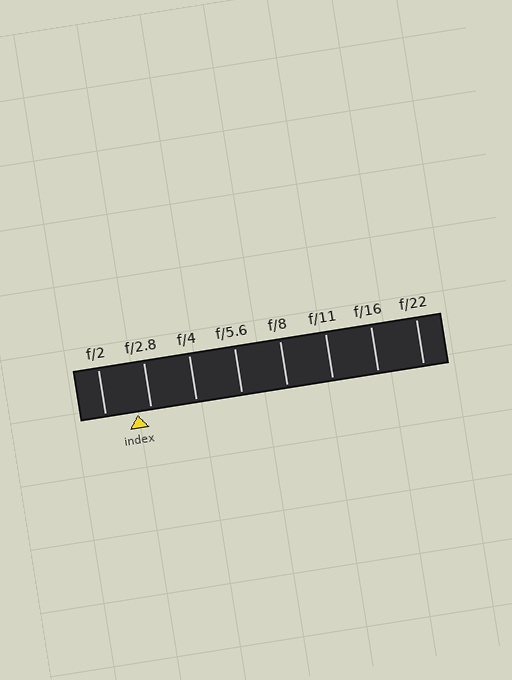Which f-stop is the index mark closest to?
The index mark is closest to f/2.8.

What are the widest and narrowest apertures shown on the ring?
The widest aperture shown is f/2 and the narrowest is f/22.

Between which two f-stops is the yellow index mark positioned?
The index mark is between f/2 and f/2.8.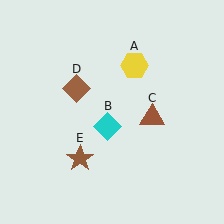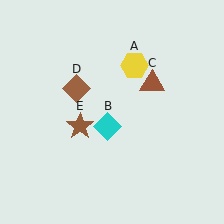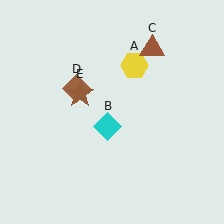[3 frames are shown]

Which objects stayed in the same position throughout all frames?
Yellow hexagon (object A) and cyan diamond (object B) and brown diamond (object D) remained stationary.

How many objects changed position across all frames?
2 objects changed position: brown triangle (object C), brown star (object E).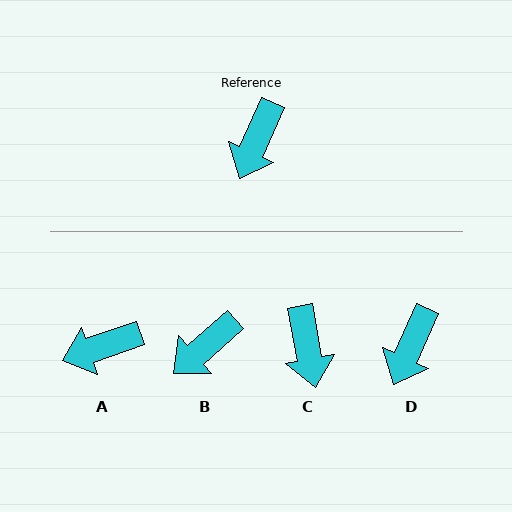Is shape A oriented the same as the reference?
No, it is off by about 47 degrees.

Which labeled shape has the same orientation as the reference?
D.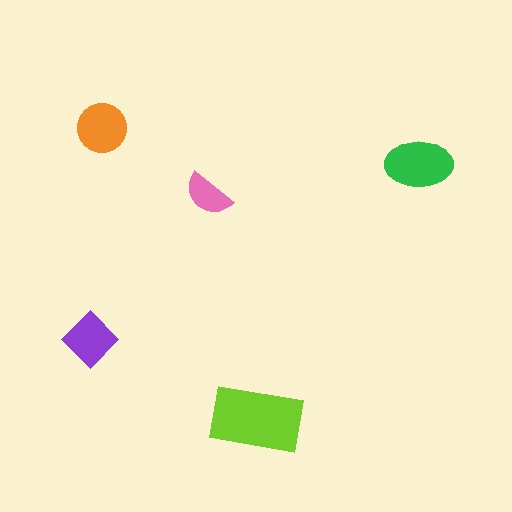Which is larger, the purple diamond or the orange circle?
The orange circle.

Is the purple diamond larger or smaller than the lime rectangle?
Smaller.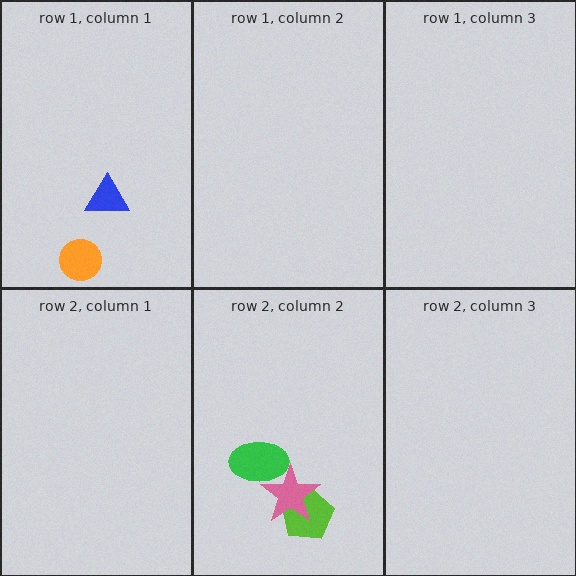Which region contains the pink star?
The row 2, column 2 region.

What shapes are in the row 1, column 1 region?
The orange circle, the blue triangle.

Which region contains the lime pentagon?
The row 2, column 2 region.